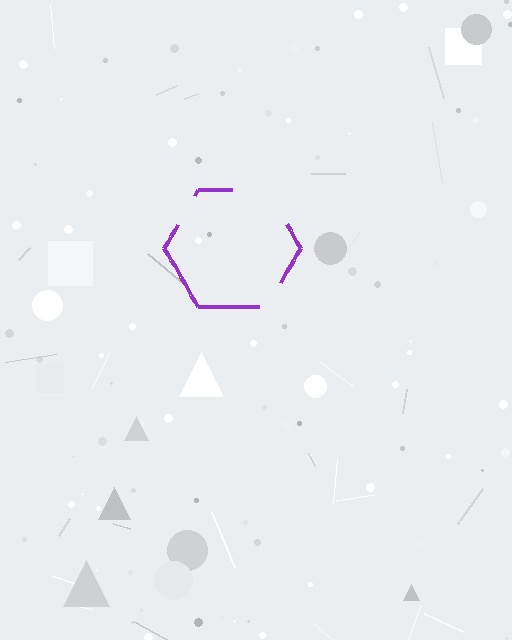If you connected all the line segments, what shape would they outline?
They would outline a hexagon.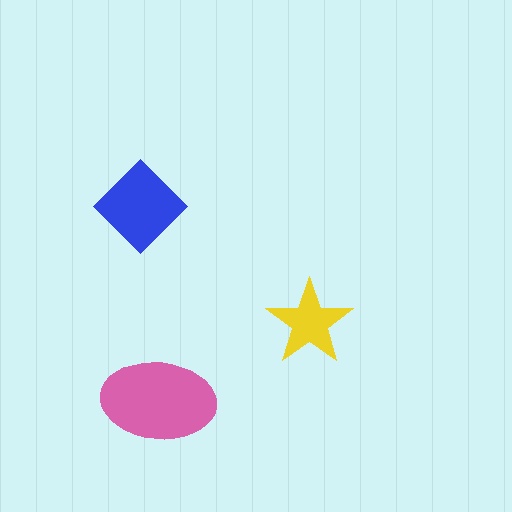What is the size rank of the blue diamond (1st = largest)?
2nd.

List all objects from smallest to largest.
The yellow star, the blue diamond, the pink ellipse.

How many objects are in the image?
There are 3 objects in the image.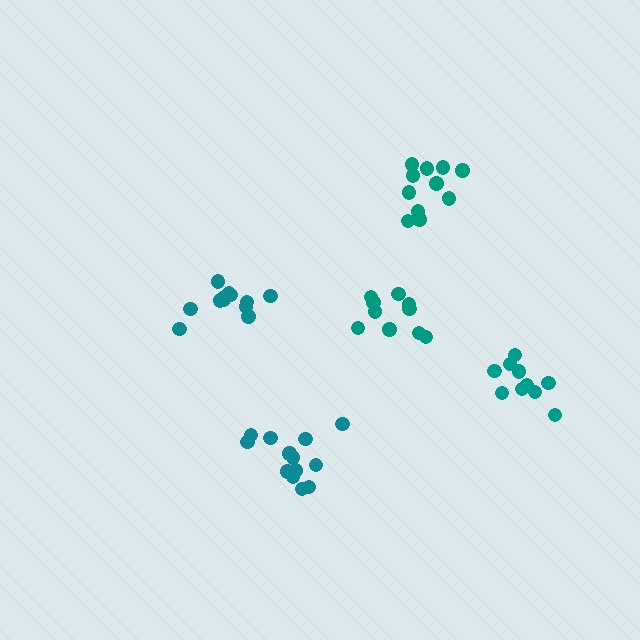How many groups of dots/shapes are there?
There are 5 groups.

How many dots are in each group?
Group 1: 11 dots, Group 2: 12 dots, Group 3: 13 dots, Group 4: 11 dots, Group 5: 10 dots (57 total).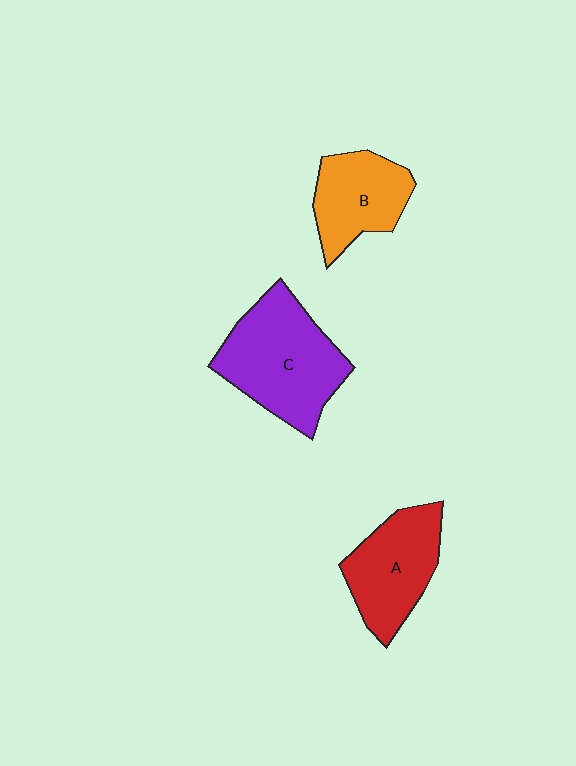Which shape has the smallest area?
Shape B (orange).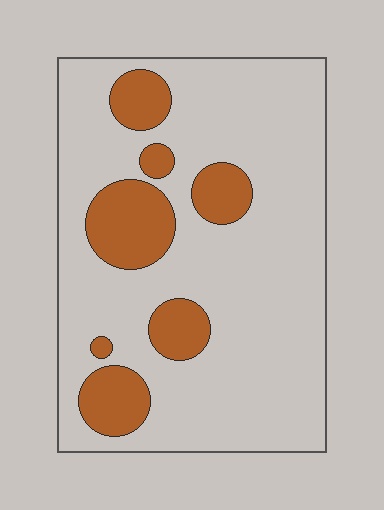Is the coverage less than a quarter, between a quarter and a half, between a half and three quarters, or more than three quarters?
Less than a quarter.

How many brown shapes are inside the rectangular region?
7.